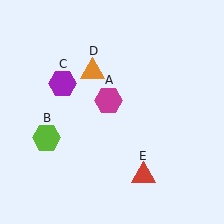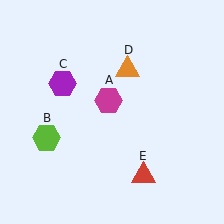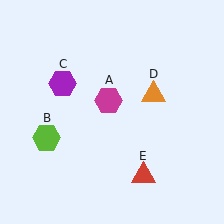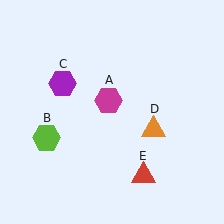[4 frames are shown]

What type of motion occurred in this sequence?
The orange triangle (object D) rotated clockwise around the center of the scene.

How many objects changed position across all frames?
1 object changed position: orange triangle (object D).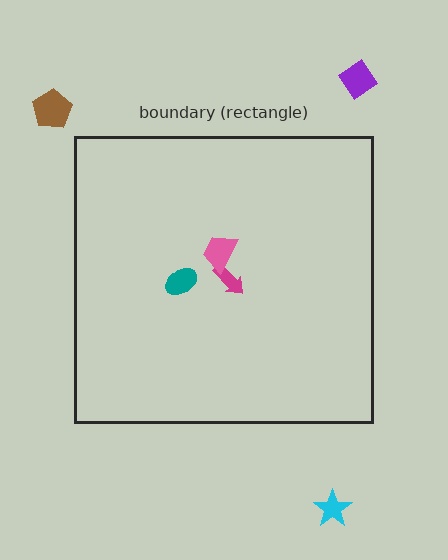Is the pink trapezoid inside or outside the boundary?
Inside.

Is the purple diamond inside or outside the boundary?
Outside.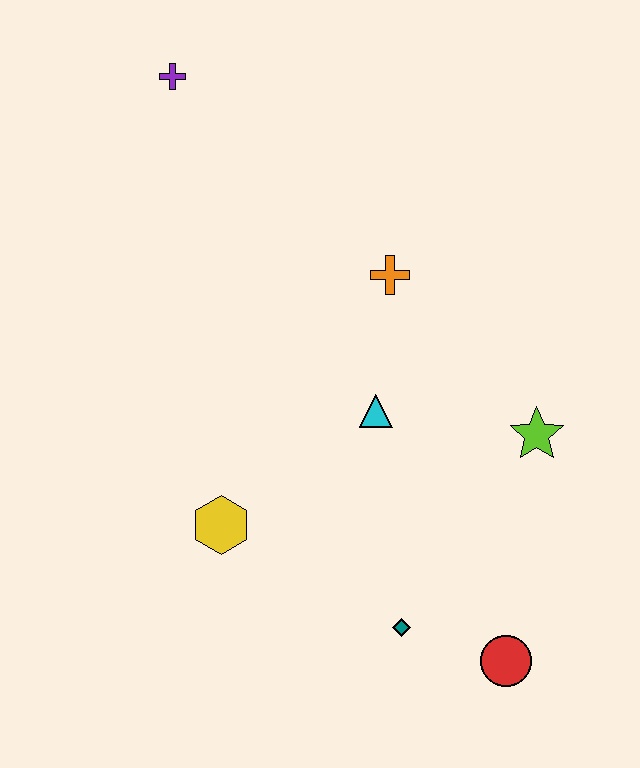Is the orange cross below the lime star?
No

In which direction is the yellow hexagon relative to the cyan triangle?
The yellow hexagon is to the left of the cyan triangle.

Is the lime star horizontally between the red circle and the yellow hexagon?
No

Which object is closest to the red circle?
The teal diamond is closest to the red circle.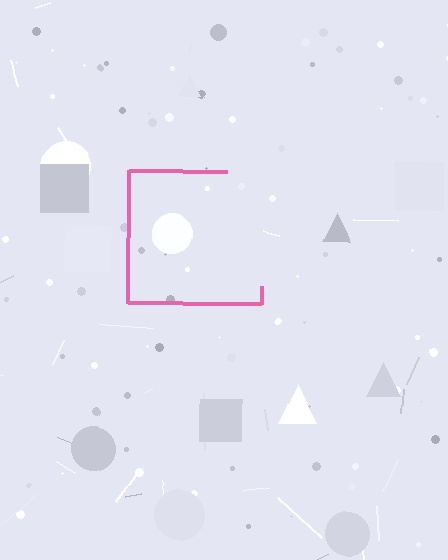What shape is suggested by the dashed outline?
The dashed outline suggests a square.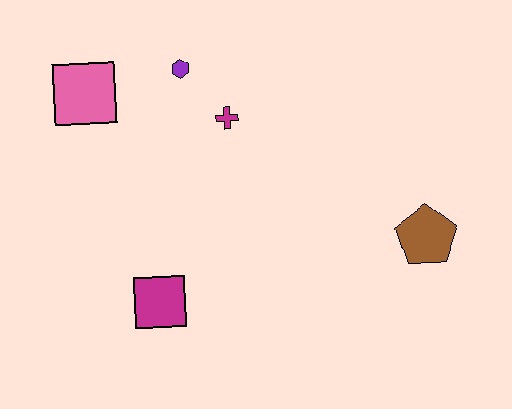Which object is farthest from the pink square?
The brown pentagon is farthest from the pink square.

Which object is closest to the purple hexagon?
The magenta cross is closest to the purple hexagon.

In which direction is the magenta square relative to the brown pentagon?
The magenta square is to the left of the brown pentagon.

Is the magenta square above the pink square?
No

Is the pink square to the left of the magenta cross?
Yes